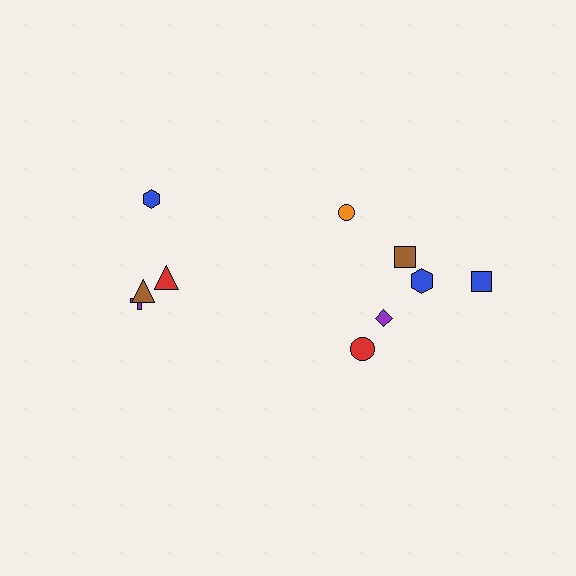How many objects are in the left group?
There are 4 objects.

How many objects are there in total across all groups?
There are 10 objects.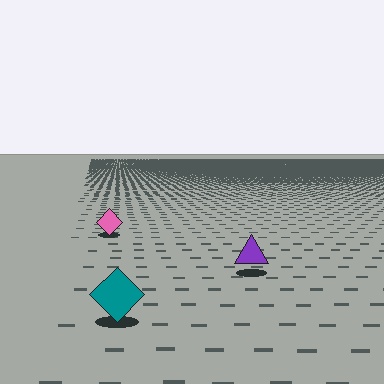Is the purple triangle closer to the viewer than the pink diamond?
Yes. The purple triangle is closer — you can tell from the texture gradient: the ground texture is coarser near it.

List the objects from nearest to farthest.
From nearest to farthest: the teal diamond, the purple triangle, the pink diamond.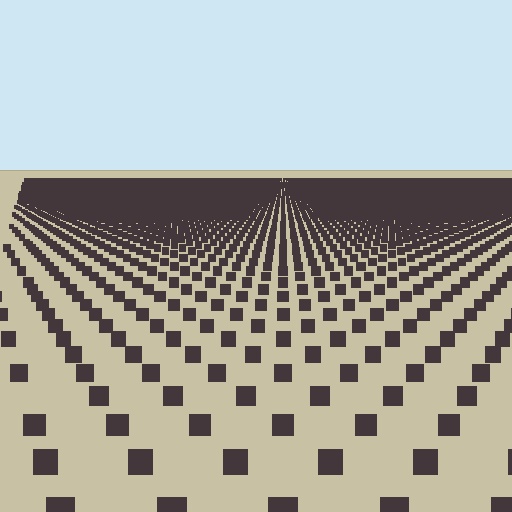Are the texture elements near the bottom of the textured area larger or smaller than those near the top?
Larger. Near the bottom, elements are closer to the viewer and appear at a bigger on-screen size.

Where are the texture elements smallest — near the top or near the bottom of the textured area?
Near the top.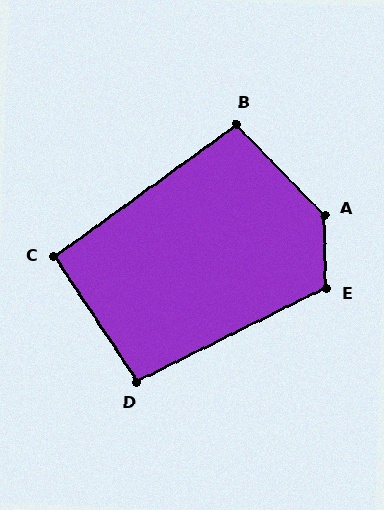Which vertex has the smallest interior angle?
C, at approximately 92 degrees.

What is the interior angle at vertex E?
Approximately 115 degrees (obtuse).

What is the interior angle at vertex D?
Approximately 97 degrees (obtuse).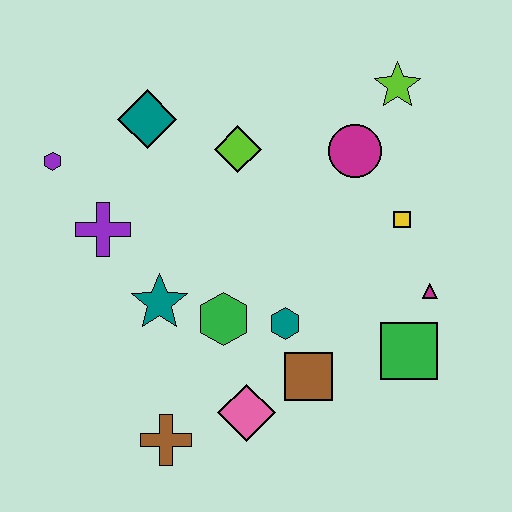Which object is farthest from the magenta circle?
The brown cross is farthest from the magenta circle.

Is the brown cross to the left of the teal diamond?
No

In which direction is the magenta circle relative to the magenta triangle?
The magenta circle is above the magenta triangle.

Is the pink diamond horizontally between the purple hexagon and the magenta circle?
Yes